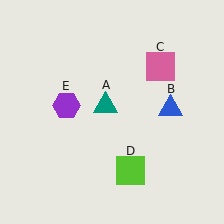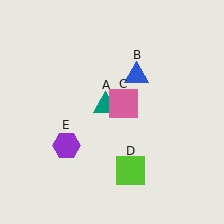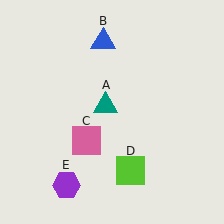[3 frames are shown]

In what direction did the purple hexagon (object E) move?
The purple hexagon (object E) moved down.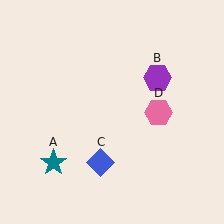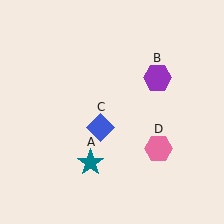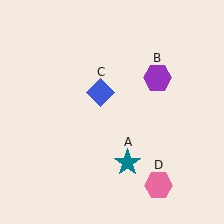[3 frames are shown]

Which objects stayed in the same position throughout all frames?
Purple hexagon (object B) remained stationary.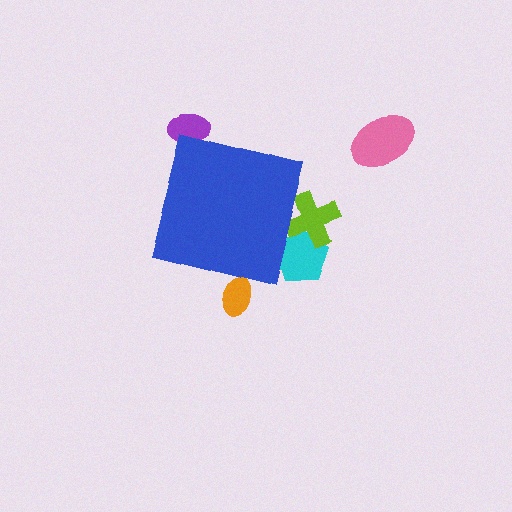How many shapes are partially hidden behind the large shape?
4 shapes are partially hidden.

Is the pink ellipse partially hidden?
No, the pink ellipse is fully visible.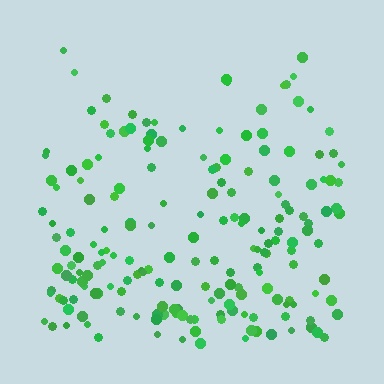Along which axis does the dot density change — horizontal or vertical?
Vertical.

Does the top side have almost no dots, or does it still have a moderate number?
Still a moderate number, just noticeably fewer than the bottom.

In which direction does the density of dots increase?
From top to bottom, with the bottom side densest.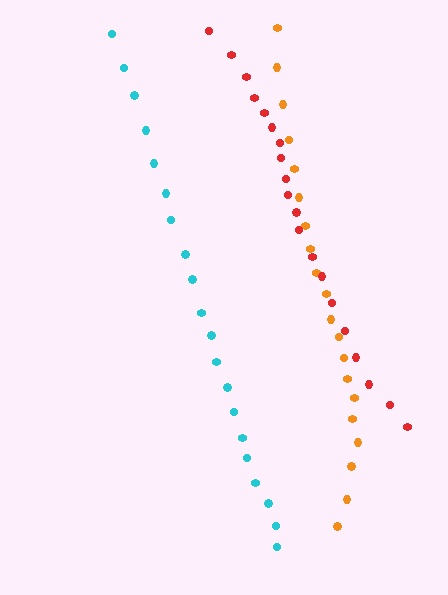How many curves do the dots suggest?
There are 3 distinct paths.